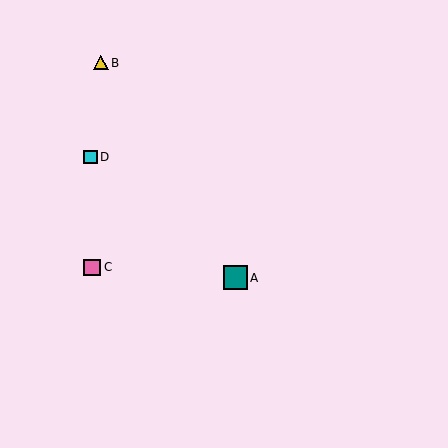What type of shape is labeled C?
Shape C is a pink square.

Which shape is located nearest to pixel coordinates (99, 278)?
The pink square (labeled C) at (92, 267) is nearest to that location.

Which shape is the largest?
The teal square (labeled A) is the largest.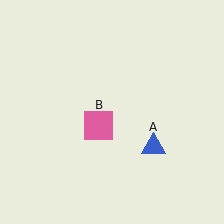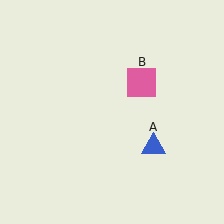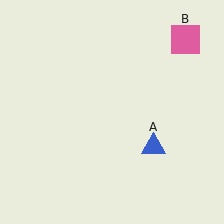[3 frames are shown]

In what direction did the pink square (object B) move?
The pink square (object B) moved up and to the right.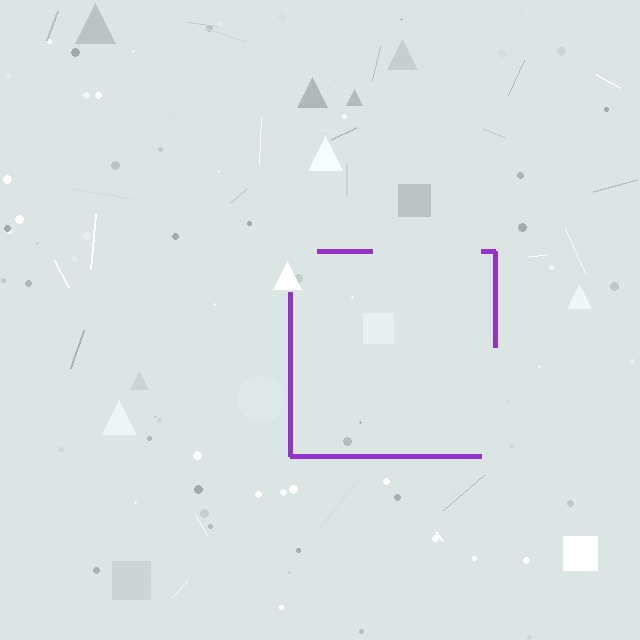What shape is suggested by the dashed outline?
The dashed outline suggests a square.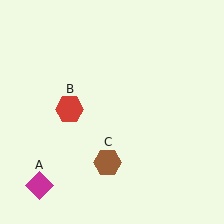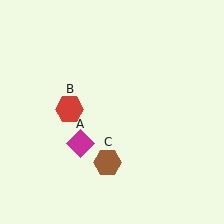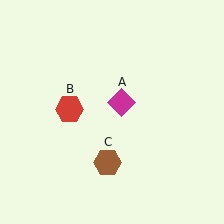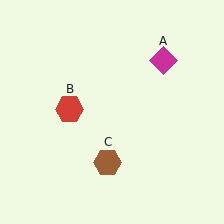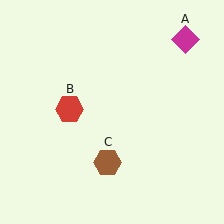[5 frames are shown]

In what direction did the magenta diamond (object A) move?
The magenta diamond (object A) moved up and to the right.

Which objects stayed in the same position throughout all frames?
Red hexagon (object B) and brown hexagon (object C) remained stationary.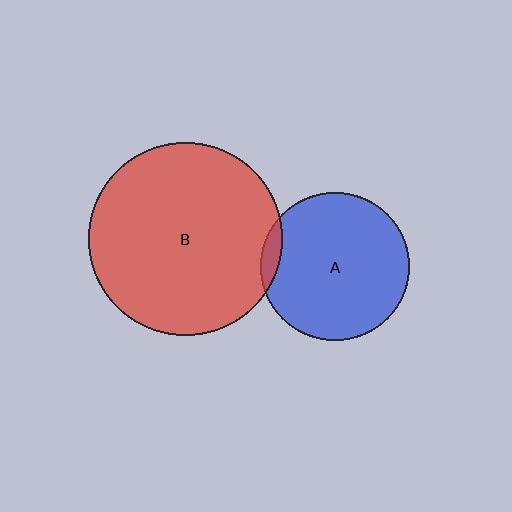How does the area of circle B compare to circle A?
Approximately 1.7 times.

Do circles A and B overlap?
Yes.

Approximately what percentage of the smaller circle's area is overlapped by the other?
Approximately 5%.